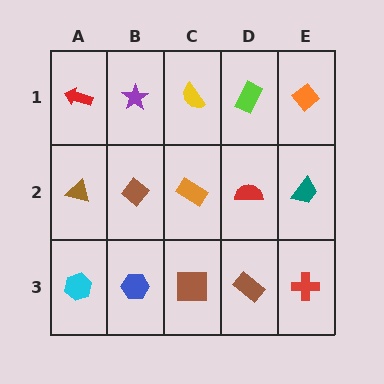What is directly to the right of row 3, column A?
A blue hexagon.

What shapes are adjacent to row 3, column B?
A brown diamond (row 2, column B), a cyan hexagon (row 3, column A), a brown square (row 3, column C).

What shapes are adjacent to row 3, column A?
A brown triangle (row 2, column A), a blue hexagon (row 3, column B).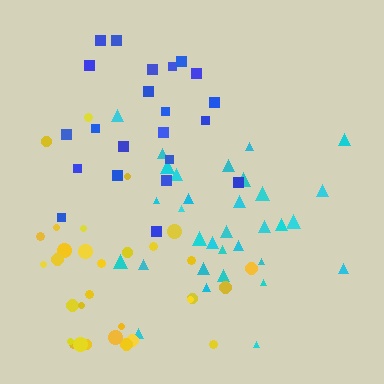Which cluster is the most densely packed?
Blue.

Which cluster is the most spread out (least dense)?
Yellow.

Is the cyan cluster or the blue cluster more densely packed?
Blue.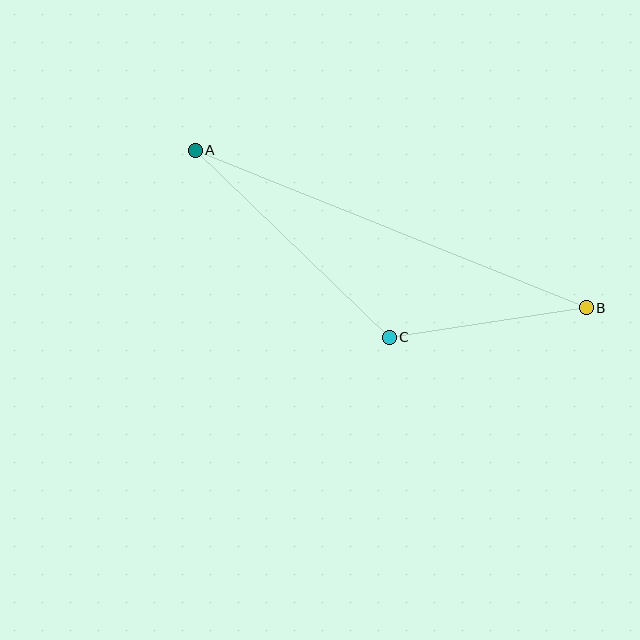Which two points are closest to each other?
Points B and C are closest to each other.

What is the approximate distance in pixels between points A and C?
The distance between A and C is approximately 270 pixels.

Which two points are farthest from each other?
Points A and B are farthest from each other.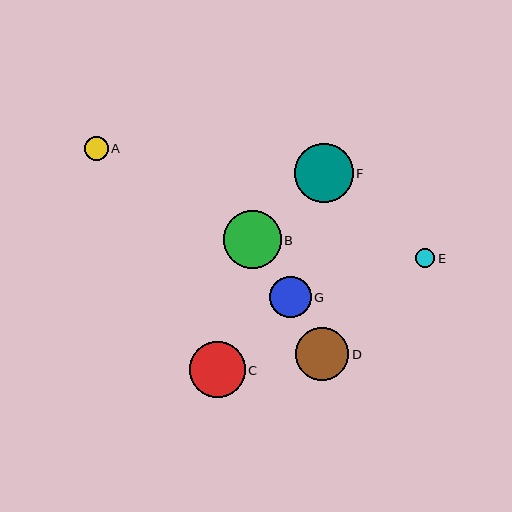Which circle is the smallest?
Circle E is the smallest with a size of approximately 19 pixels.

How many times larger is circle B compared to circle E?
Circle B is approximately 3.0 times the size of circle E.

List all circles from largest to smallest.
From largest to smallest: F, B, C, D, G, A, E.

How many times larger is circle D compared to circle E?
Circle D is approximately 2.8 times the size of circle E.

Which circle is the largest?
Circle F is the largest with a size of approximately 59 pixels.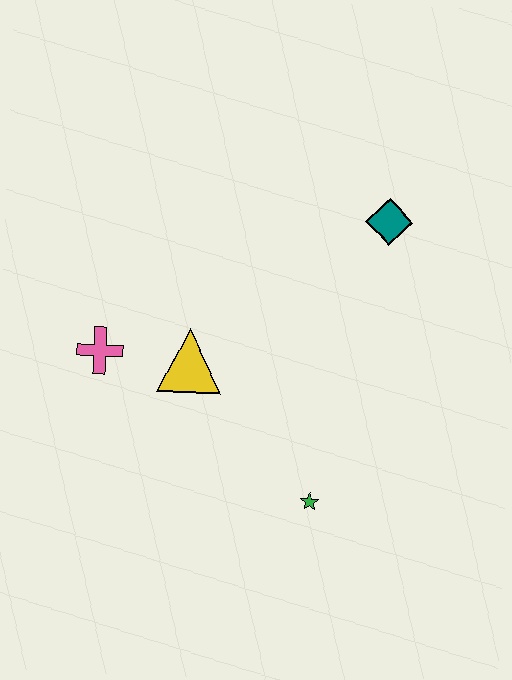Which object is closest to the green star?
The yellow triangle is closest to the green star.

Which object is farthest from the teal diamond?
The pink cross is farthest from the teal diamond.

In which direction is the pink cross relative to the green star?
The pink cross is to the left of the green star.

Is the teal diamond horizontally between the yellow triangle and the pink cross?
No